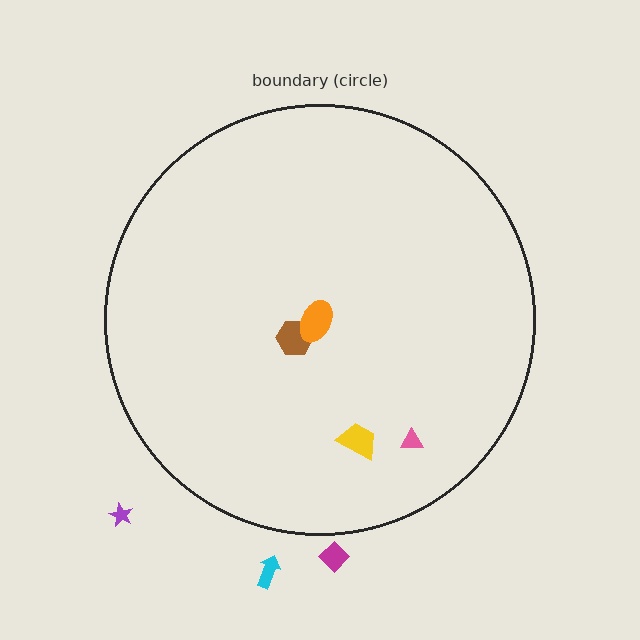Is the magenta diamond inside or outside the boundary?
Outside.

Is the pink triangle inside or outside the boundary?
Inside.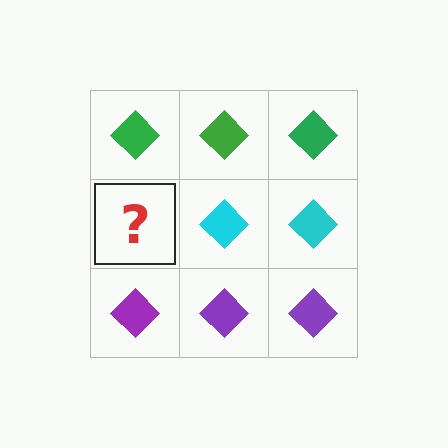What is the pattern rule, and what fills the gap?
The rule is that each row has a consistent color. The gap should be filled with a cyan diamond.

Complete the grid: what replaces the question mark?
The question mark should be replaced with a cyan diamond.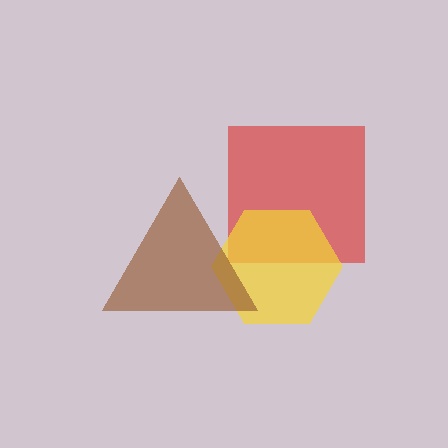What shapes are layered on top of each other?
The layered shapes are: a red square, a yellow hexagon, a brown triangle.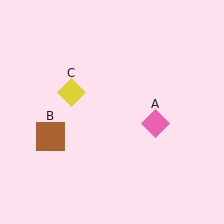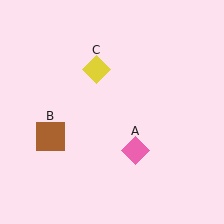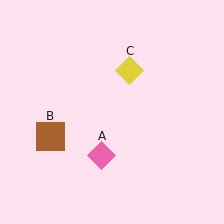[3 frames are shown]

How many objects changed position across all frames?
2 objects changed position: pink diamond (object A), yellow diamond (object C).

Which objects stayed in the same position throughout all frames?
Brown square (object B) remained stationary.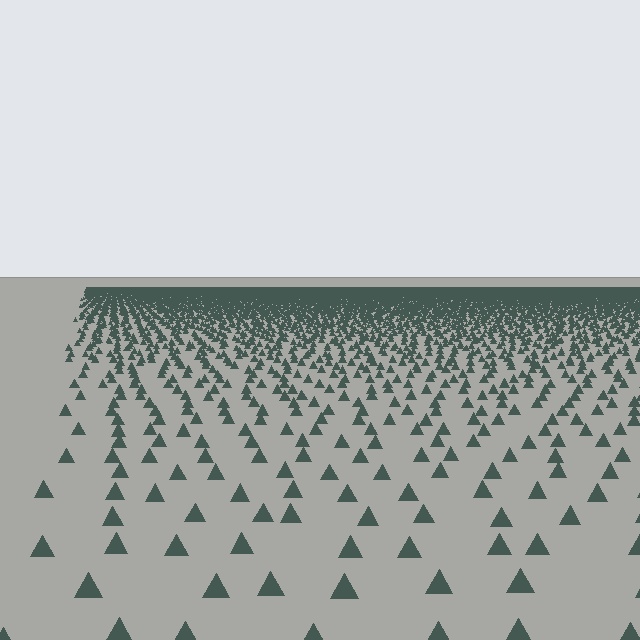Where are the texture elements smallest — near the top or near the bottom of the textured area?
Near the top.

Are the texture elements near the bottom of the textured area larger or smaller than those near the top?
Larger. Near the bottom, elements are closer to the viewer and appear at a bigger on-screen size.